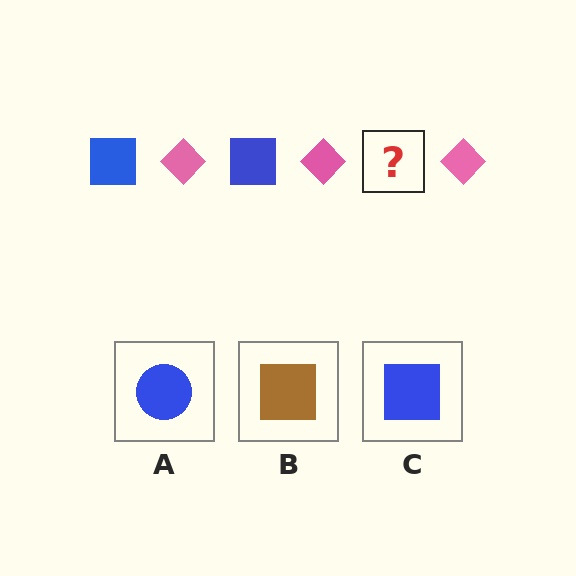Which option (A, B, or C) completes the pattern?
C.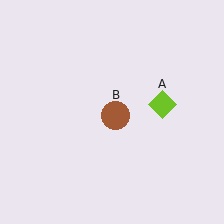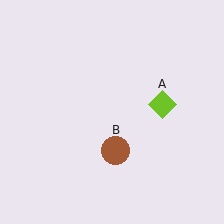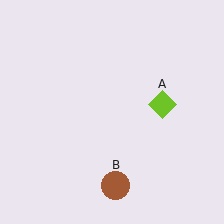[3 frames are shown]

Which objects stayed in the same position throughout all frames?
Lime diamond (object A) remained stationary.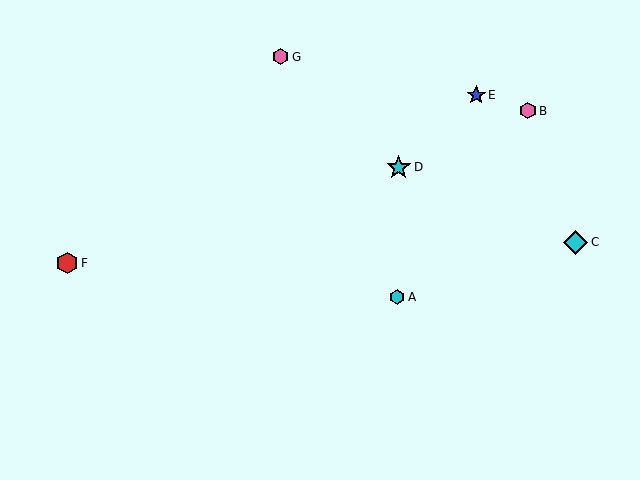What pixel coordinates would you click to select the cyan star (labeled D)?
Click at (399, 167) to select the cyan star D.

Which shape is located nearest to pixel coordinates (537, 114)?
The pink hexagon (labeled B) at (528, 111) is nearest to that location.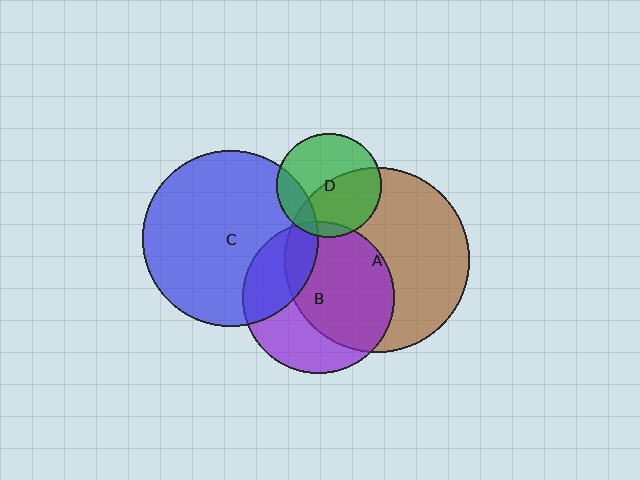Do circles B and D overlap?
Yes.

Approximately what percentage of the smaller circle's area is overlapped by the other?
Approximately 5%.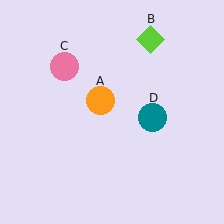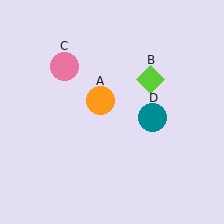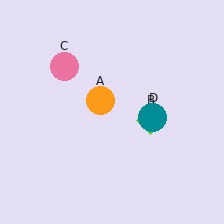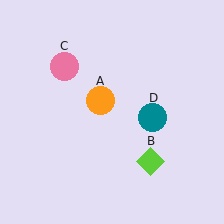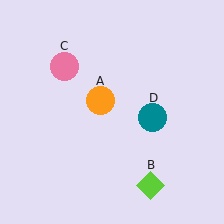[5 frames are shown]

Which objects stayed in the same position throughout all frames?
Orange circle (object A) and pink circle (object C) and teal circle (object D) remained stationary.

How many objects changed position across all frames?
1 object changed position: lime diamond (object B).